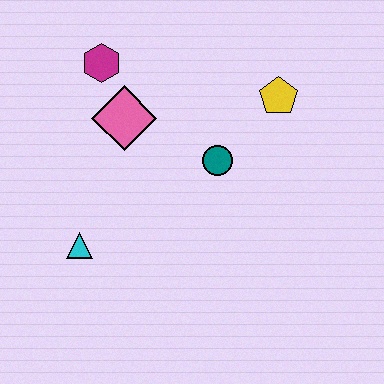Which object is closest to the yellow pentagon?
The teal circle is closest to the yellow pentagon.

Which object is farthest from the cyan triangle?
The yellow pentagon is farthest from the cyan triangle.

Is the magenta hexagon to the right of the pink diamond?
No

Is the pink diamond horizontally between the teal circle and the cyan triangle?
Yes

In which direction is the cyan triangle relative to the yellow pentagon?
The cyan triangle is to the left of the yellow pentagon.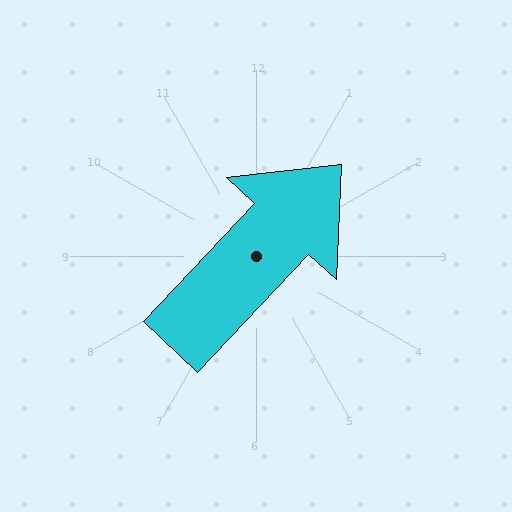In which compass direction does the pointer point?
Northeast.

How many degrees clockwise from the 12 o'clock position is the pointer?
Approximately 43 degrees.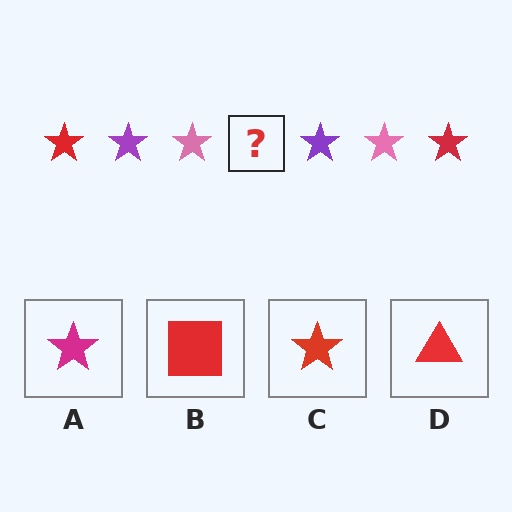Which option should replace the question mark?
Option C.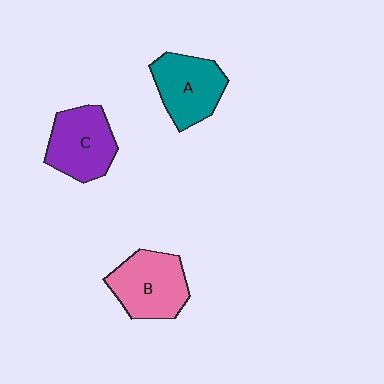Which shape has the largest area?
Shape B (pink).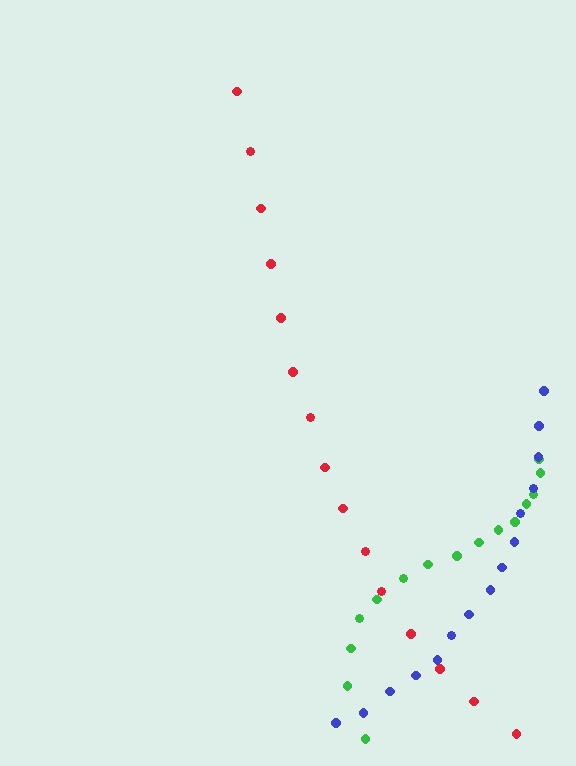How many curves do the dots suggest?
There are 3 distinct paths.